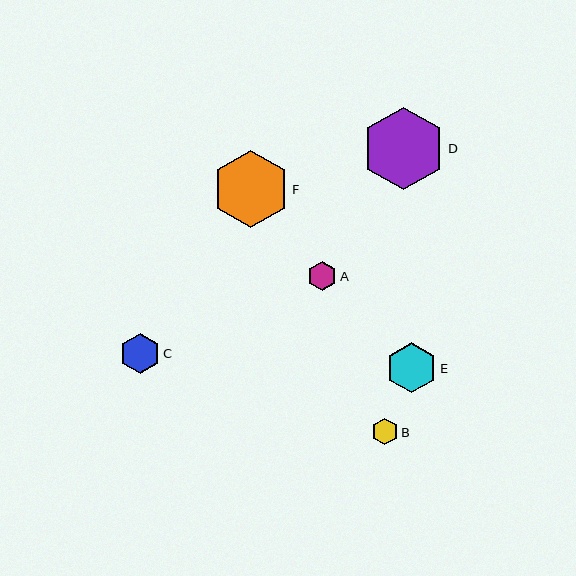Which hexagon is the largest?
Hexagon D is the largest with a size of approximately 83 pixels.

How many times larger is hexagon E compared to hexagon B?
Hexagon E is approximately 1.9 times the size of hexagon B.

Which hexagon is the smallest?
Hexagon B is the smallest with a size of approximately 27 pixels.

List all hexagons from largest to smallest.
From largest to smallest: D, F, E, C, A, B.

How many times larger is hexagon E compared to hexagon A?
Hexagon E is approximately 1.7 times the size of hexagon A.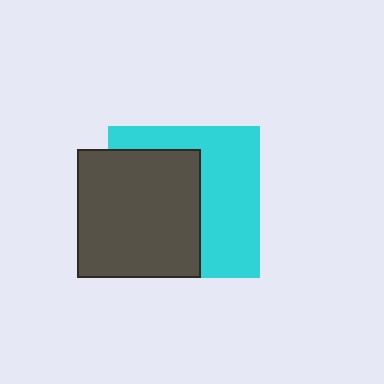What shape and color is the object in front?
The object in front is a dark gray rectangle.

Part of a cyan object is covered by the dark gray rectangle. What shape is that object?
It is a square.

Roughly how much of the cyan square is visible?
About half of it is visible (roughly 48%).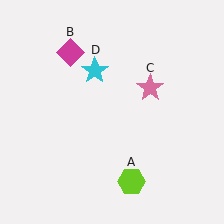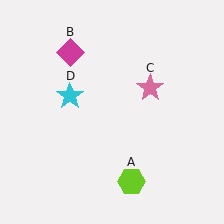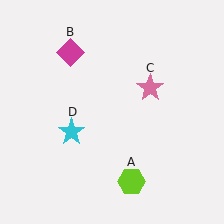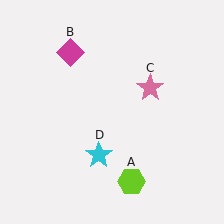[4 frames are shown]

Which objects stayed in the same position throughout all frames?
Lime hexagon (object A) and magenta diamond (object B) and pink star (object C) remained stationary.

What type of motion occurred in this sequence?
The cyan star (object D) rotated counterclockwise around the center of the scene.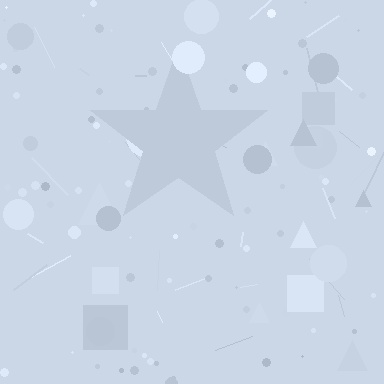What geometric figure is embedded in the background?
A star is embedded in the background.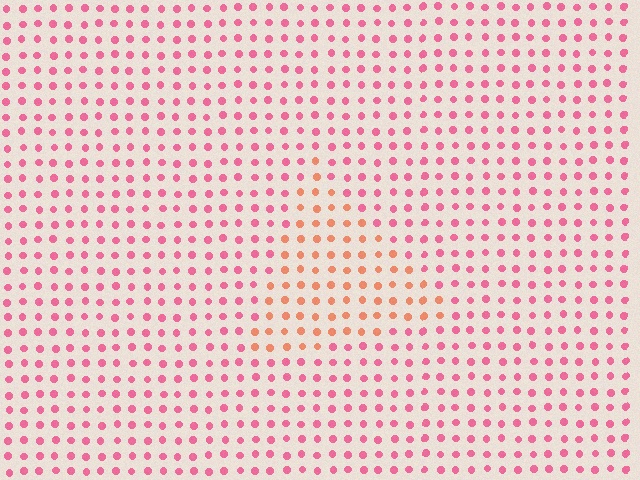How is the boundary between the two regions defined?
The boundary is defined purely by a slight shift in hue (about 36 degrees). Spacing, size, and orientation are identical on both sides.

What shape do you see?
I see a triangle.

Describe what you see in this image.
The image is filled with small pink elements in a uniform arrangement. A triangle-shaped region is visible where the elements are tinted to a slightly different hue, forming a subtle color boundary.